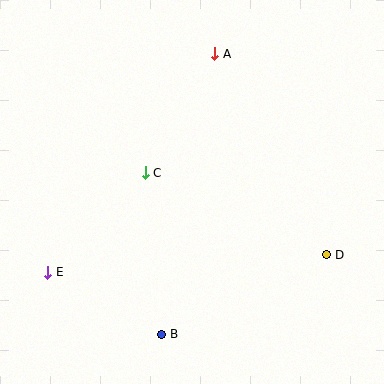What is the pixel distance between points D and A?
The distance between D and A is 230 pixels.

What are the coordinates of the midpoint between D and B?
The midpoint between D and B is at (244, 294).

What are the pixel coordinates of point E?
Point E is at (48, 272).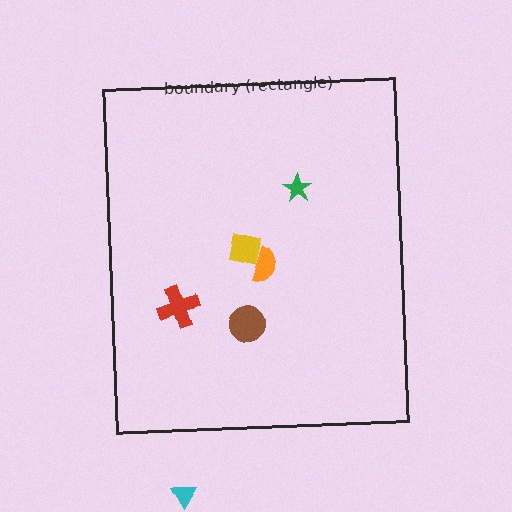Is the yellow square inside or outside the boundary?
Inside.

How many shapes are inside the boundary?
5 inside, 1 outside.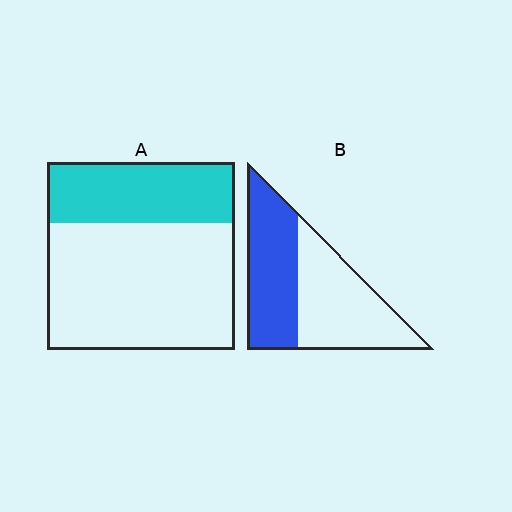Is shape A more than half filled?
No.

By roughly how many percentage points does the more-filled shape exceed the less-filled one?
By roughly 15 percentage points (B over A).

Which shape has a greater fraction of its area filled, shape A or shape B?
Shape B.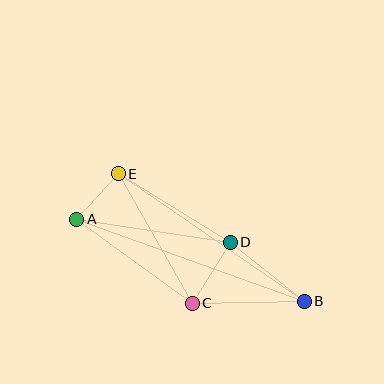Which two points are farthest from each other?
Points A and B are farthest from each other.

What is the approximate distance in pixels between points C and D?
The distance between C and D is approximately 72 pixels.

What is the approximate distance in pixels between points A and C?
The distance between A and C is approximately 143 pixels.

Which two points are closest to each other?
Points A and E are closest to each other.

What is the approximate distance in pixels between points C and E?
The distance between C and E is approximately 149 pixels.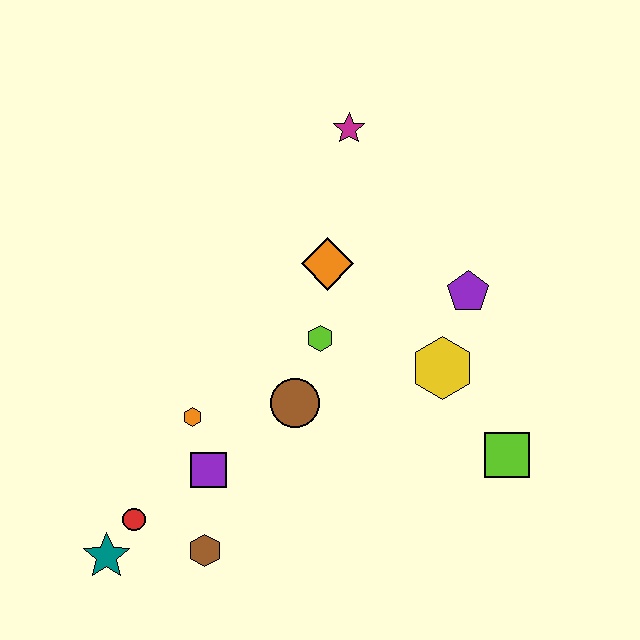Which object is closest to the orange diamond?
The lime hexagon is closest to the orange diamond.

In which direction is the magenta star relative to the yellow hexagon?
The magenta star is above the yellow hexagon.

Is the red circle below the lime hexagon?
Yes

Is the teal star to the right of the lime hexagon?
No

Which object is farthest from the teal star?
The magenta star is farthest from the teal star.